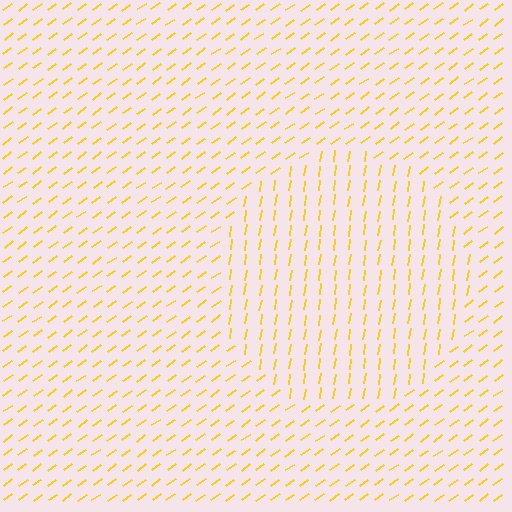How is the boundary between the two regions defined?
The boundary is defined purely by a change in line orientation (approximately 45 degrees difference). All lines are the same color and thickness.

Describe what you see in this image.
The image is filled with small yellow line segments. A circle region in the image has lines oriented differently from the surrounding lines, creating a visible texture boundary.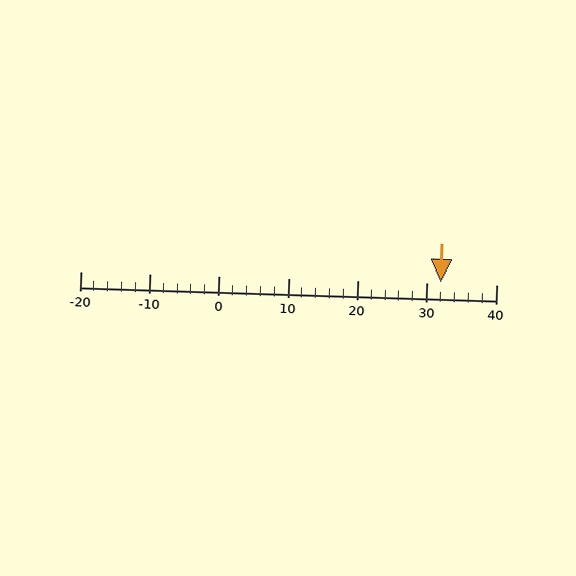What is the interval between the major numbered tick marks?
The major tick marks are spaced 10 units apart.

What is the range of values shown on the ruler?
The ruler shows values from -20 to 40.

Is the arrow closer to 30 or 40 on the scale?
The arrow is closer to 30.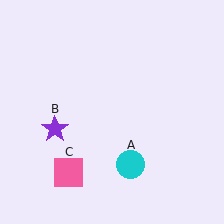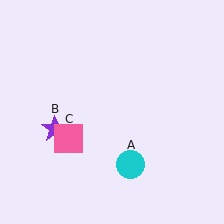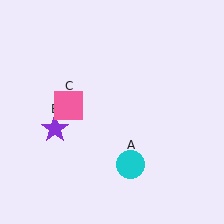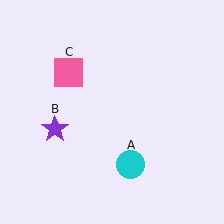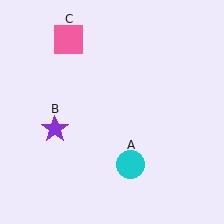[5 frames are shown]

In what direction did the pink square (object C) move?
The pink square (object C) moved up.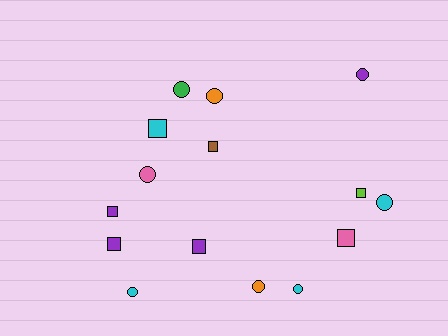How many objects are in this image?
There are 15 objects.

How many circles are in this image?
There are 8 circles.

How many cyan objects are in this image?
There are 4 cyan objects.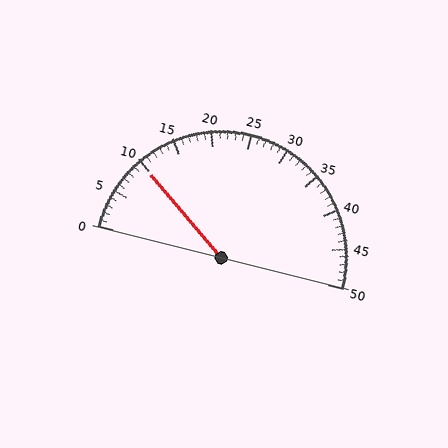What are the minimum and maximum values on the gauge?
The gauge ranges from 0 to 50.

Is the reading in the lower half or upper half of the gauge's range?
The reading is in the lower half of the range (0 to 50).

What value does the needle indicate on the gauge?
The needle indicates approximately 10.